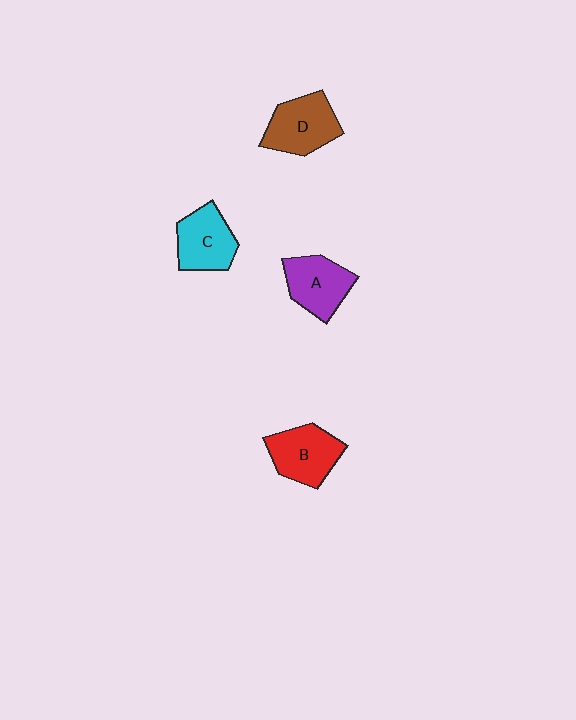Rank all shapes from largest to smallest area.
From largest to smallest: D (brown), B (red), A (purple), C (cyan).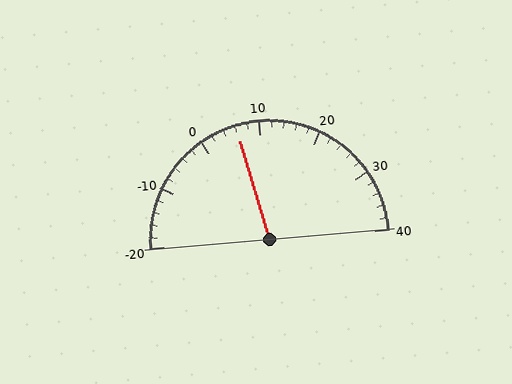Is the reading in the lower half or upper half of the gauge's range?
The reading is in the lower half of the range (-20 to 40).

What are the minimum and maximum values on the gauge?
The gauge ranges from -20 to 40.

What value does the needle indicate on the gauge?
The needle indicates approximately 6.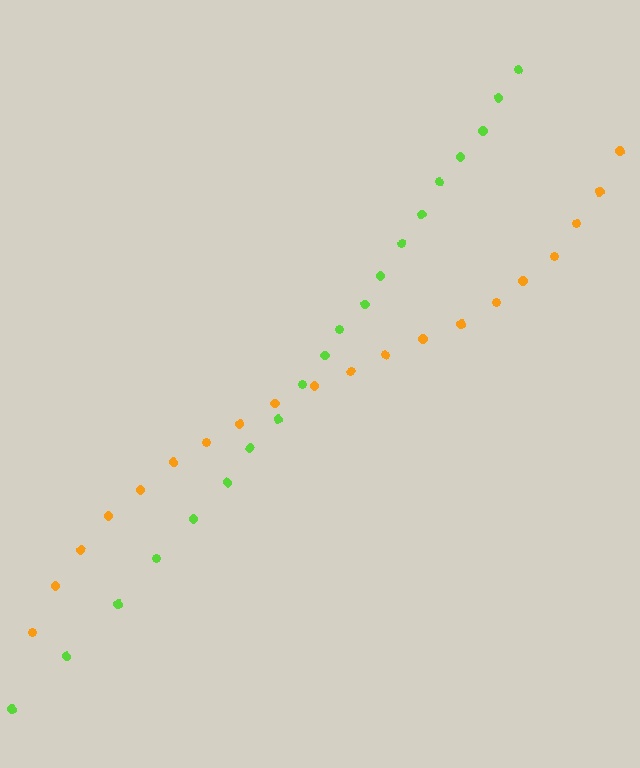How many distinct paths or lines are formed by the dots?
There are 2 distinct paths.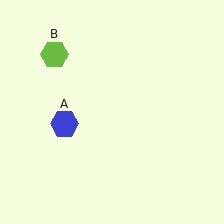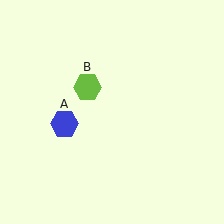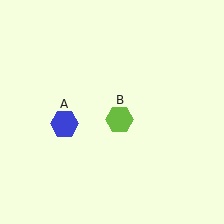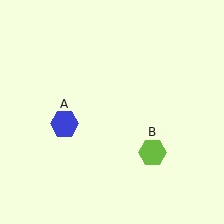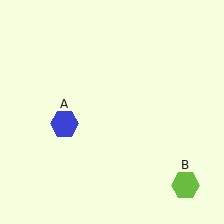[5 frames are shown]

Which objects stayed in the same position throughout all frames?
Blue hexagon (object A) remained stationary.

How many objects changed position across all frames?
1 object changed position: lime hexagon (object B).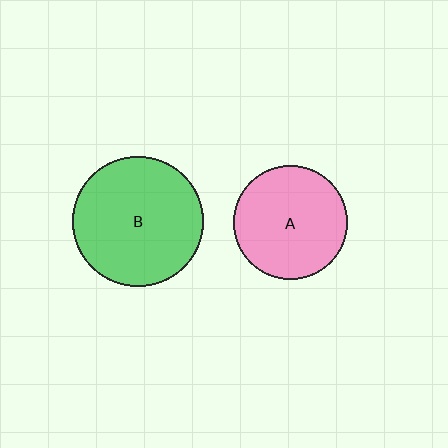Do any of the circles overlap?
No, none of the circles overlap.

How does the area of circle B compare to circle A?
Approximately 1.3 times.